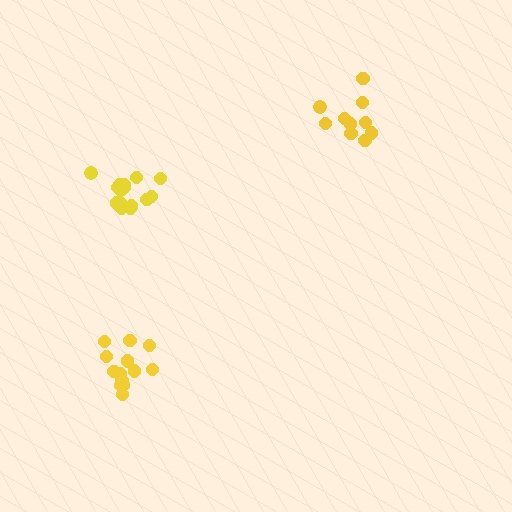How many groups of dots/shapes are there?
There are 3 groups.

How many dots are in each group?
Group 1: 16 dots, Group 2: 13 dots, Group 3: 10 dots (39 total).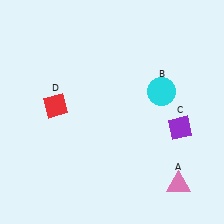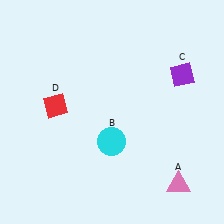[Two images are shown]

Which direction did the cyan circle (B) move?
The cyan circle (B) moved left.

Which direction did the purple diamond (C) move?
The purple diamond (C) moved up.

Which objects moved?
The objects that moved are: the cyan circle (B), the purple diamond (C).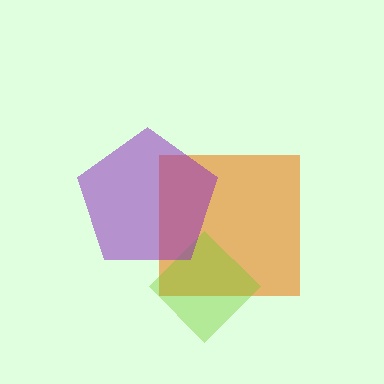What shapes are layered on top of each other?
The layered shapes are: an orange square, a lime diamond, a purple pentagon.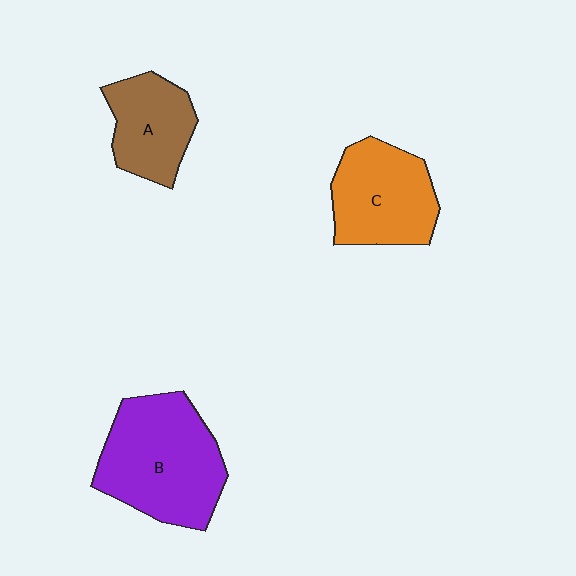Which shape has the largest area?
Shape B (purple).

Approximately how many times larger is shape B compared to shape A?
Approximately 1.7 times.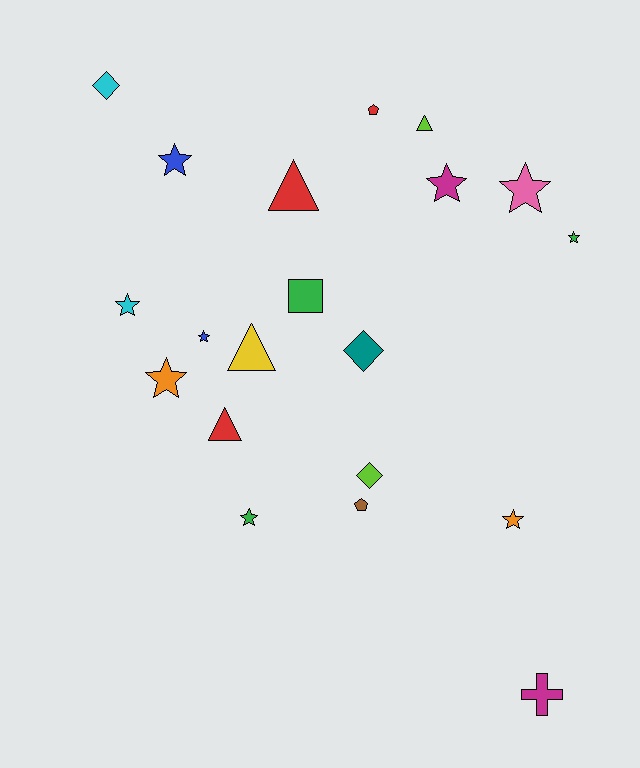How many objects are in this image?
There are 20 objects.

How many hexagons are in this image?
There are no hexagons.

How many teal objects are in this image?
There is 1 teal object.